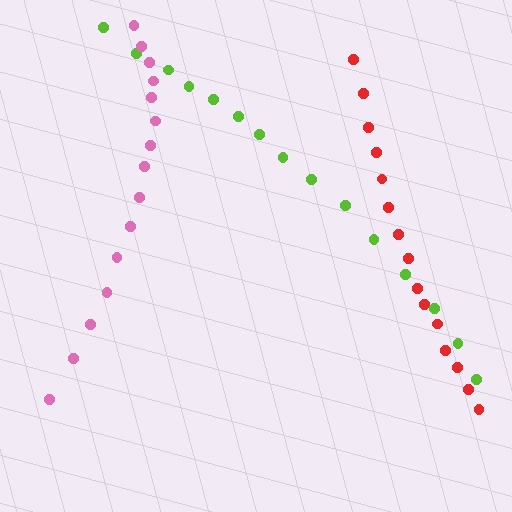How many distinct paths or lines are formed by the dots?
There are 3 distinct paths.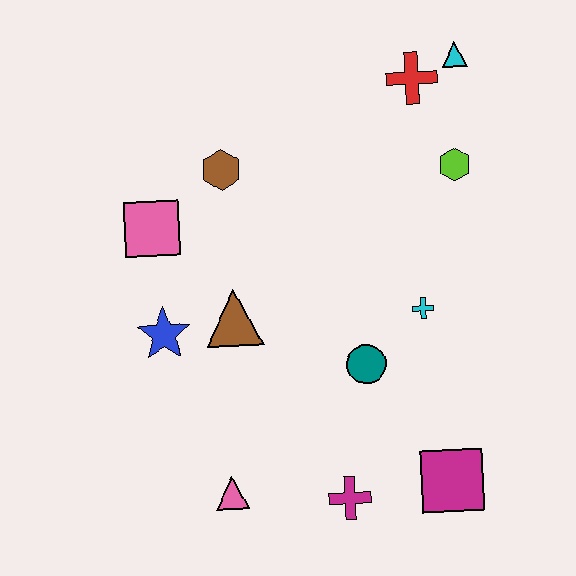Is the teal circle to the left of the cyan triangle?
Yes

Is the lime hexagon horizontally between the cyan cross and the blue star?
No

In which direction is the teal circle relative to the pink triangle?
The teal circle is to the right of the pink triangle.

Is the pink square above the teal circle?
Yes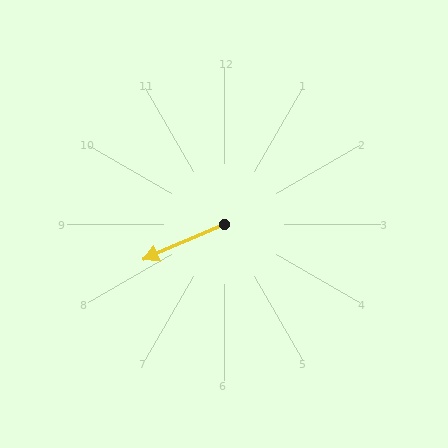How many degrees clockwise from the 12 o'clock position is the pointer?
Approximately 246 degrees.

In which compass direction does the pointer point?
Southwest.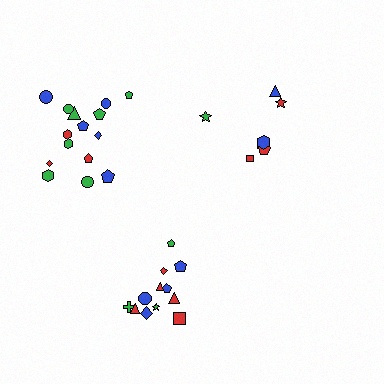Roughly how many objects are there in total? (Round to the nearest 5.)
Roughly 35 objects in total.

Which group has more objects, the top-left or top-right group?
The top-left group.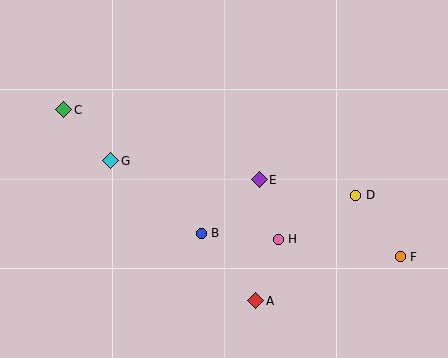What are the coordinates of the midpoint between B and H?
The midpoint between B and H is at (240, 236).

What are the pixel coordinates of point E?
Point E is at (259, 180).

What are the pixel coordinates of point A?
Point A is at (256, 301).